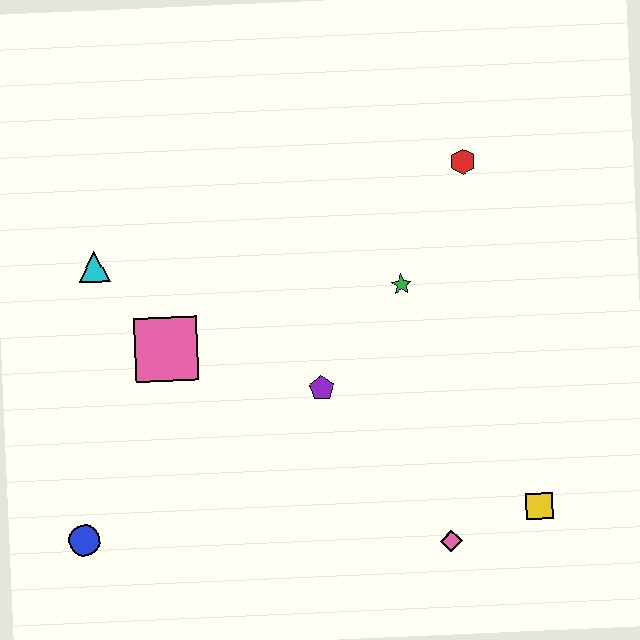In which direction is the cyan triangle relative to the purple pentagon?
The cyan triangle is to the left of the purple pentagon.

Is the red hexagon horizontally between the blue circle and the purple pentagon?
No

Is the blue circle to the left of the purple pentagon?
Yes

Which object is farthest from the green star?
The blue circle is farthest from the green star.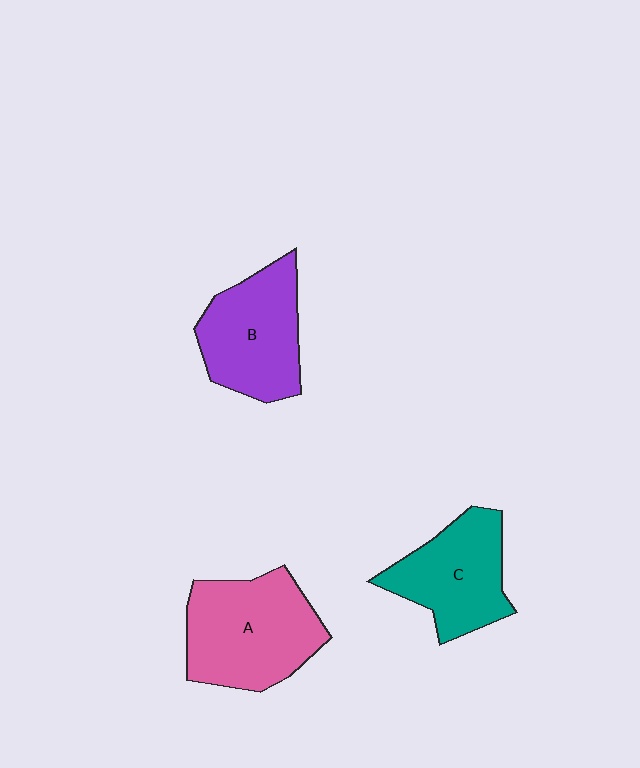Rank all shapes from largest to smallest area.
From largest to smallest: A (pink), B (purple), C (teal).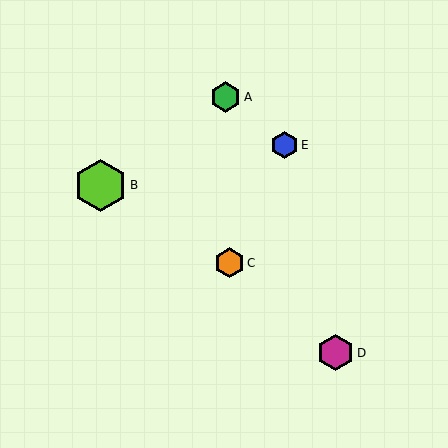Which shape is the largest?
The lime hexagon (labeled B) is the largest.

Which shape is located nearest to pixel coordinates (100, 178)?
The lime hexagon (labeled B) at (101, 185) is nearest to that location.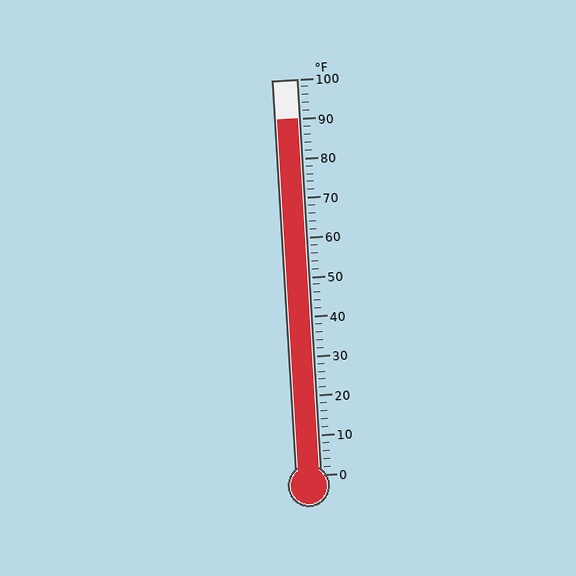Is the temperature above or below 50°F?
The temperature is above 50°F.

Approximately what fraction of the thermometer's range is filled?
The thermometer is filled to approximately 90% of its range.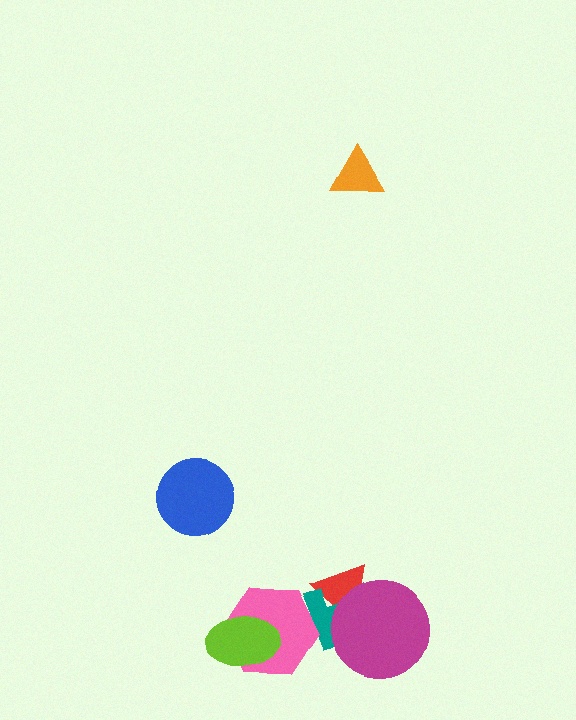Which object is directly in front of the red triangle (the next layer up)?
The teal cross is directly in front of the red triangle.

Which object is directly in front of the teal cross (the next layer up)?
The pink hexagon is directly in front of the teal cross.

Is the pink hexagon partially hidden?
Yes, it is partially covered by another shape.